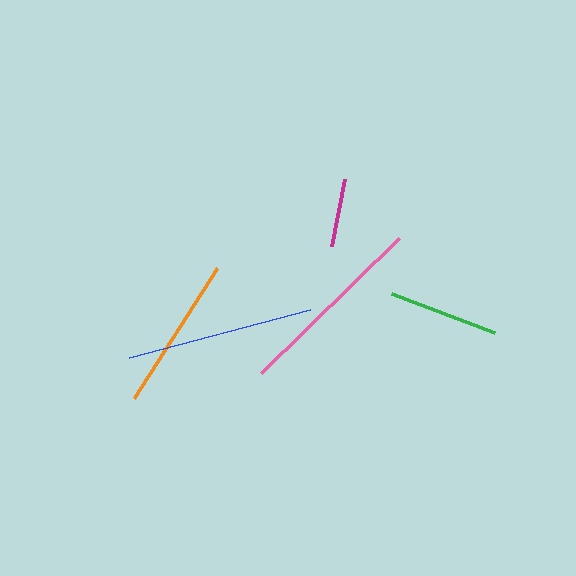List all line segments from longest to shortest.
From longest to shortest: pink, blue, orange, green, magenta.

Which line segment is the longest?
The pink line is the longest at approximately 193 pixels.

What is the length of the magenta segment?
The magenta segment is approximately 69 pixels long.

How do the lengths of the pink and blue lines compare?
The pink and blue lines are approximately the same length.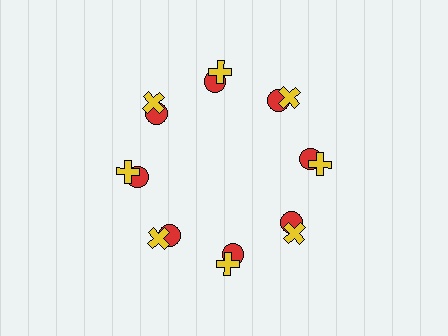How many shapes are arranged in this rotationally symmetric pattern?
There are 16 shapes, arranged in 8 groups of 2.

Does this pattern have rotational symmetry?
Yes, this pattern has 8-fold rotational symmetry. It looks the same after rotating 45 degrees around the center.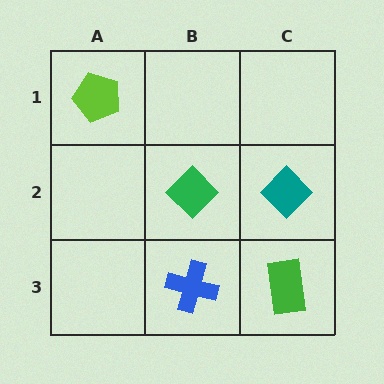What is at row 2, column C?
A teal diamond.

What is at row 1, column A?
A lime pentagon.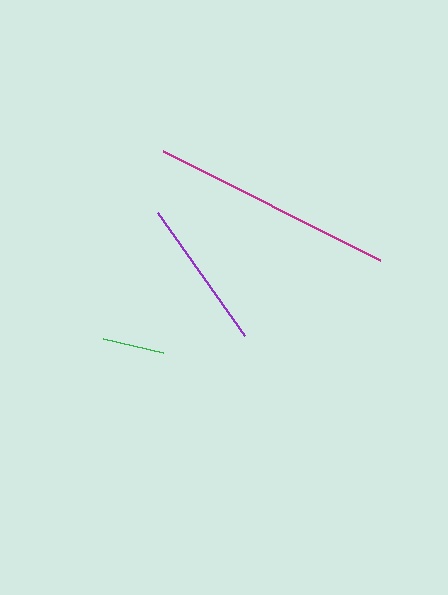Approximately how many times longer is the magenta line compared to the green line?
The magenta line is approximately 3.9 times the length of the green line.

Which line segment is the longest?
The magenta line is the longest at approximately 243 pixels.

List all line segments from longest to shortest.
From longest to shortest: magenta, purple, green.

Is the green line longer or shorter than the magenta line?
The magenta line is longer than the green line.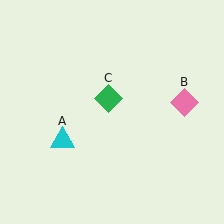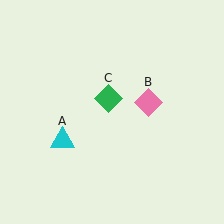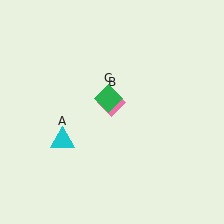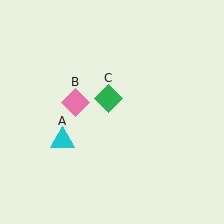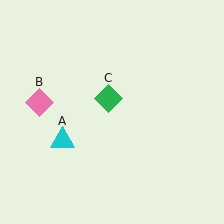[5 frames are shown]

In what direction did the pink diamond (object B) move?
The pink diamond (object B) moved left.